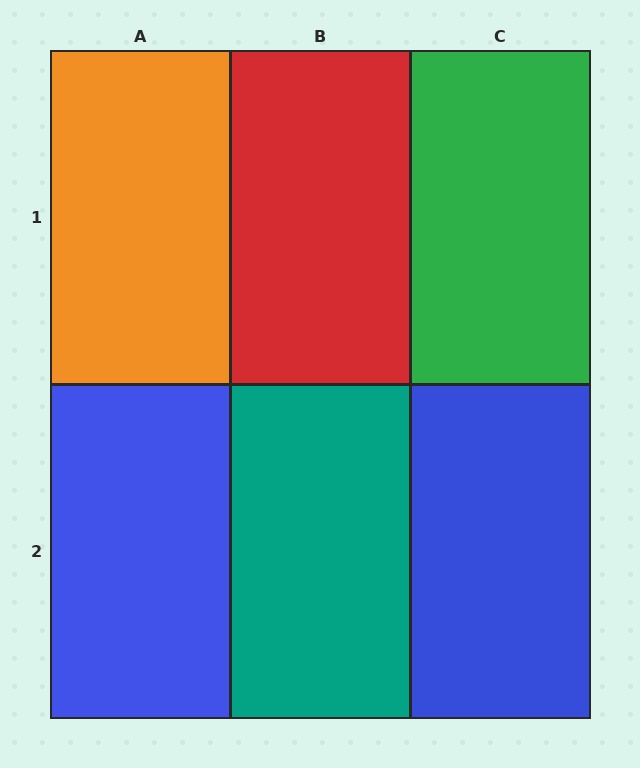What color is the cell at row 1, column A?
Orange.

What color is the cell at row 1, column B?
Red.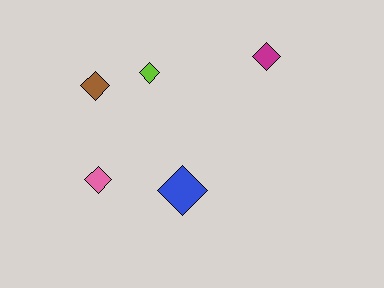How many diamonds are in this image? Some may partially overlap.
There are 5 diamonds.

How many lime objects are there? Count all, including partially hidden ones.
There is 1 lime object.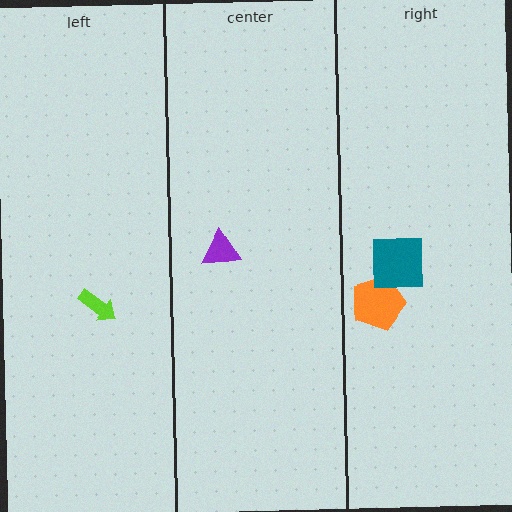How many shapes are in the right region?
2.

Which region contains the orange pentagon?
The right region.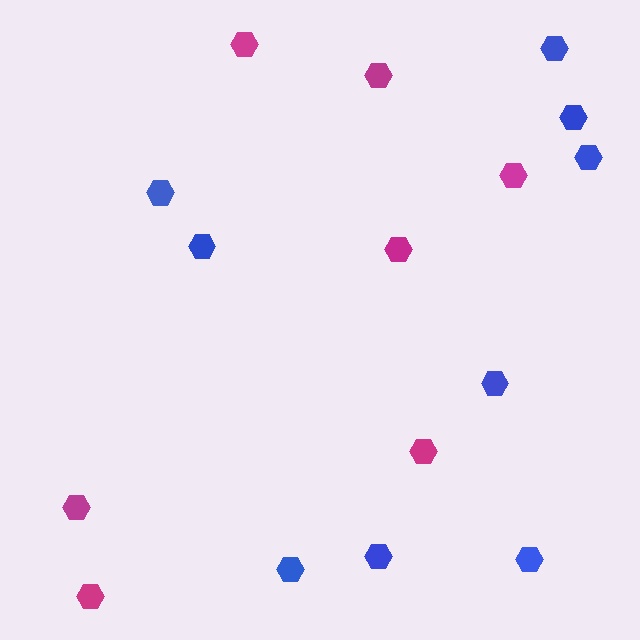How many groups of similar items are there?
There are 2 groups: one group of blue hexagons (9) and one group of magenta hexagons (7).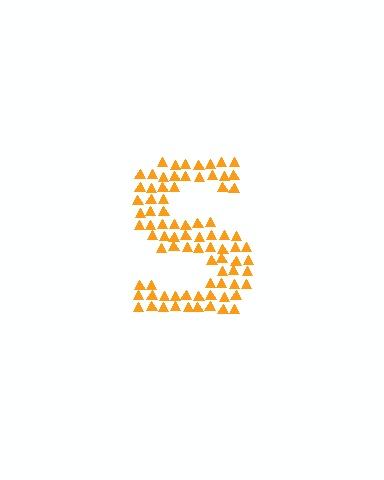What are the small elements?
The small elements are triangles.